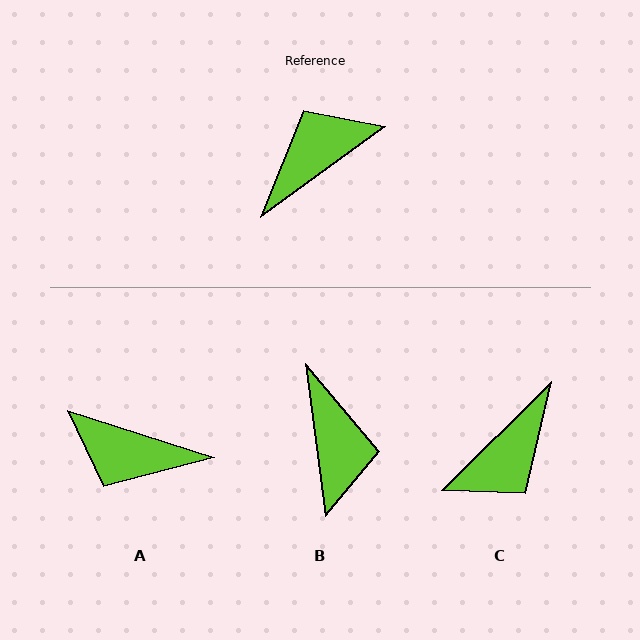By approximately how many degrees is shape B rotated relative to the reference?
Approximately 119 degrees clockwise.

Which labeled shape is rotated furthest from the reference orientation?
C, about 171 degrees away.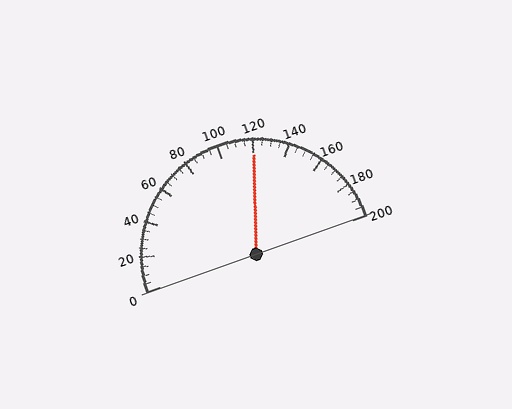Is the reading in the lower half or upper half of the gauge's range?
The reading is in the upper half of the range (0 to 200).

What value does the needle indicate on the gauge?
The needle indicates approximately 120.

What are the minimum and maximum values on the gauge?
The gauge ranges from 0 to 200.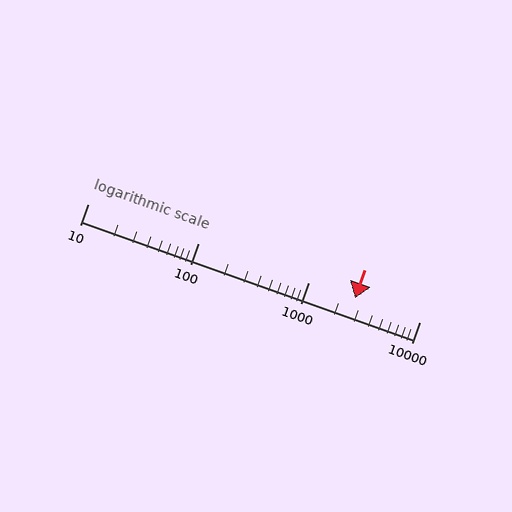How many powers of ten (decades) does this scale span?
The scale spans 3 decades, from 10 to 10000.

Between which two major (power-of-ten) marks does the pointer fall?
The pointer is between 1000 and 10000.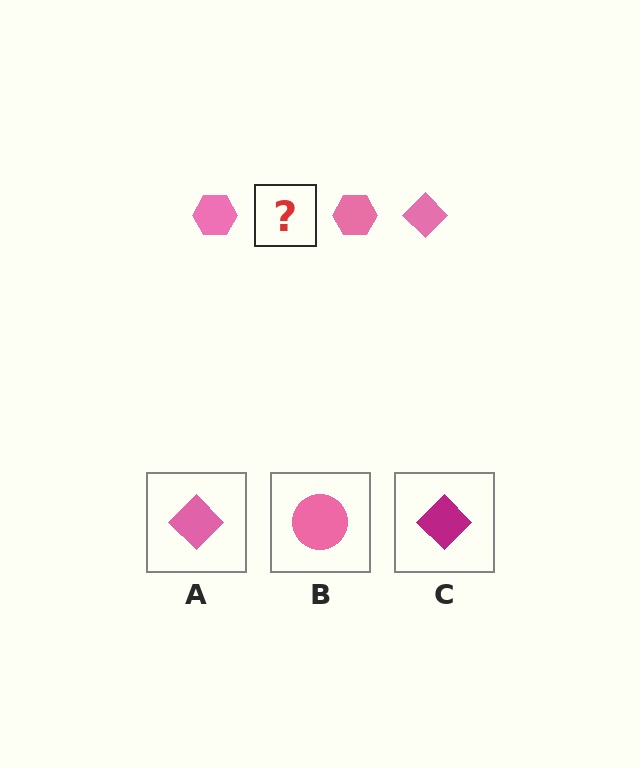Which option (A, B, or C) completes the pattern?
A.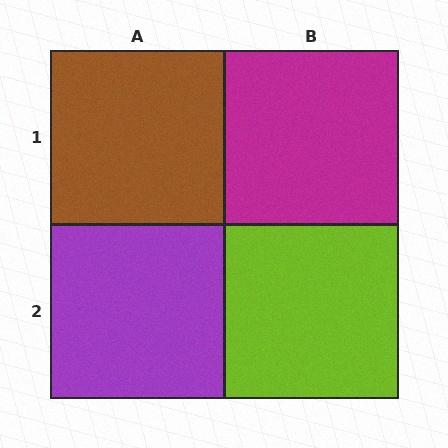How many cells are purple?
1 cell is purple.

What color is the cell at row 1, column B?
Magenta.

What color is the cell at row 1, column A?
Brown.